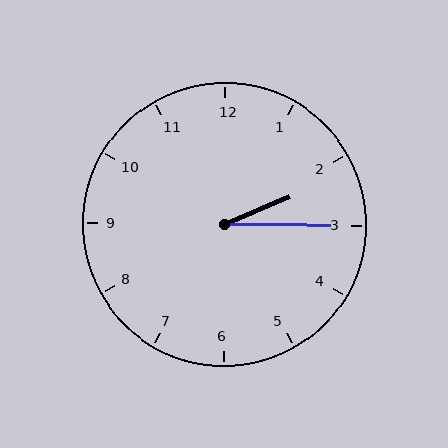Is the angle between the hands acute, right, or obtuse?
It is acute.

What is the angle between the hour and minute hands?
Approximately 22 degrees.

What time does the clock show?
2:15.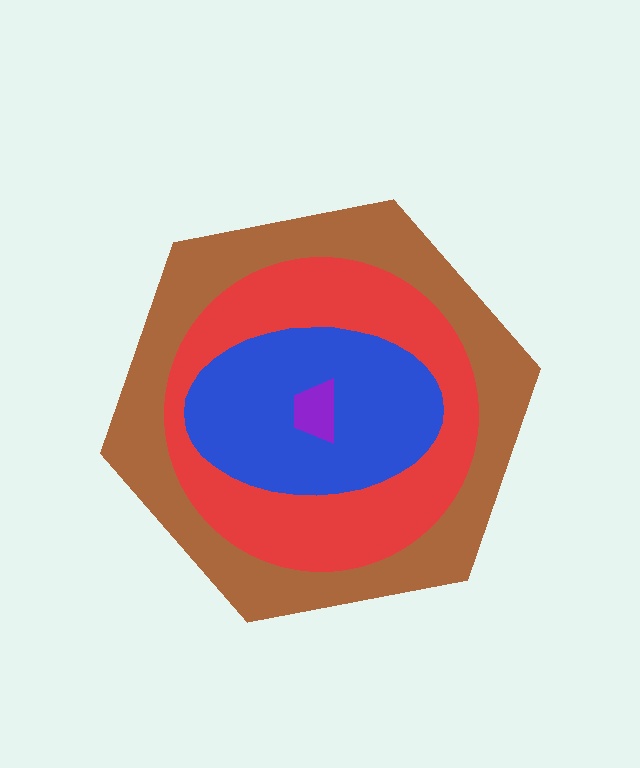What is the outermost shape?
The brown hexagon.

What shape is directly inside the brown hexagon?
The red circle.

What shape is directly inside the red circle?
The blue ellipse.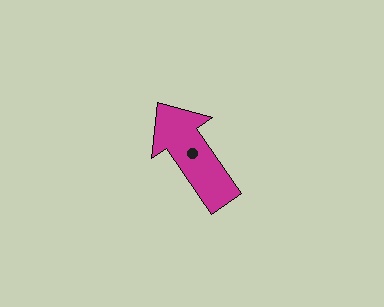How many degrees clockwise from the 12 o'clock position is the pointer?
Approximately 326 degrees.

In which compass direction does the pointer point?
Northwest.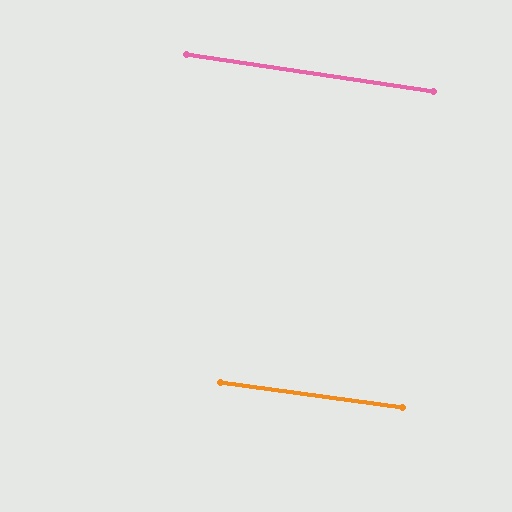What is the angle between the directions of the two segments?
Approximately 1 degree.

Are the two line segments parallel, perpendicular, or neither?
Parallel — their directions differ by only 0.5°.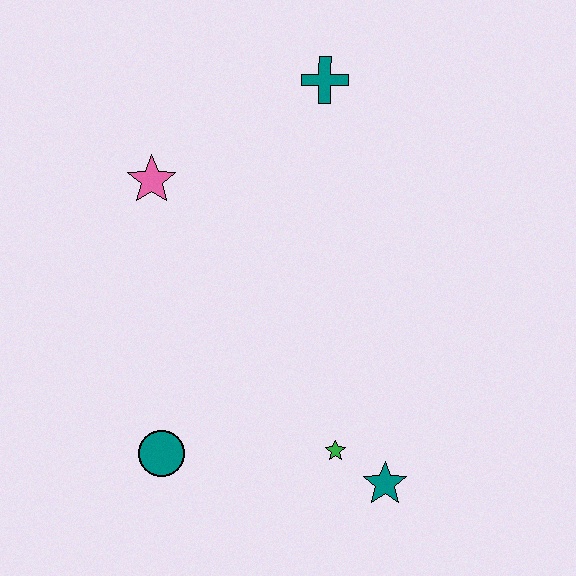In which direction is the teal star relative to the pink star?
The teal star is below the pink star.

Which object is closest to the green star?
The teal star is closest to the green star.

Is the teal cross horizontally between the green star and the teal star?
No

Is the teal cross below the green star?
No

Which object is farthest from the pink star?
The teal star is farthest from the pink star.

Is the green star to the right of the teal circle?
Yes